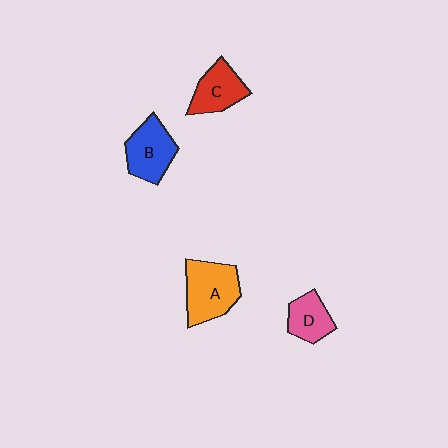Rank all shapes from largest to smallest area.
From largest to smallest: A (orange), B (blue), C (red), D (pink).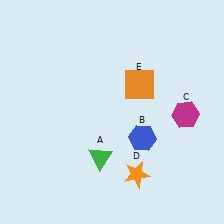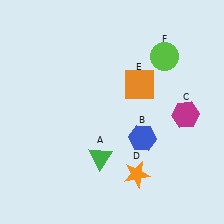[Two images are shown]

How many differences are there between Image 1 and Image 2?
There is 1 difference between the two images.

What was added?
A lime circle (F) was added in Image 2.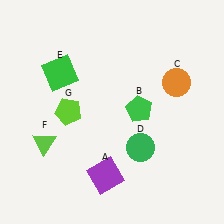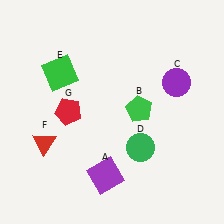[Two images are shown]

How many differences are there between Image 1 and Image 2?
There are 3 differences between the two images.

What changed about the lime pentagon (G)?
In Image 1, G is lime. In Image 2, it changed to red.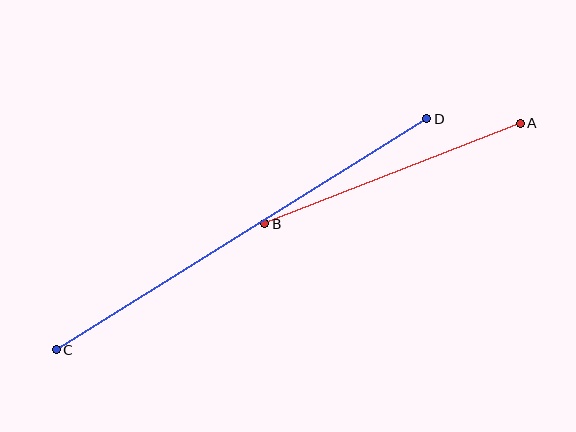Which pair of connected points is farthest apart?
Points C and D are farthest apart.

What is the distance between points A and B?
The distance is approximately 274 pixels.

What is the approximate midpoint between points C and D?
The midpoint is at approximately (242, 234) pixels.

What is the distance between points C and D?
The distance is approximately 437 pixels.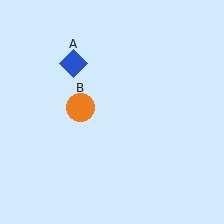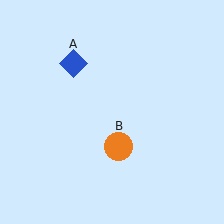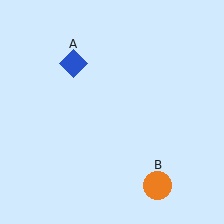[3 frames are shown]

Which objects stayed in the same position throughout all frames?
Blue diamond (object A) remained stationary.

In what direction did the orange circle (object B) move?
The orange circle (object B) moved down and to the right.